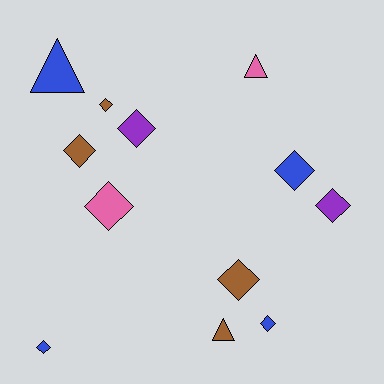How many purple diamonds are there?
There are 2 purple diamonds.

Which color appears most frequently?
Brown, with 4 objects.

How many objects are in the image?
There are 12 objects.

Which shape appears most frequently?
Diamond, with 9 objects.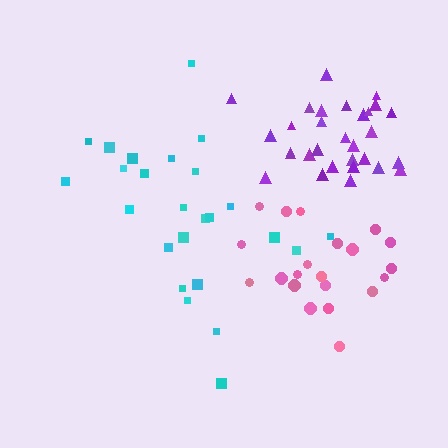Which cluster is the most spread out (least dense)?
Cyan.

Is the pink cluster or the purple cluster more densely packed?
Purple.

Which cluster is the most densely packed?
Purple.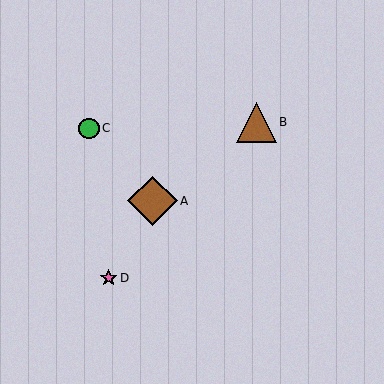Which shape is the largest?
The brown diamond (labeled A) is the largest.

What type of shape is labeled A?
Shape A is a brown diamond.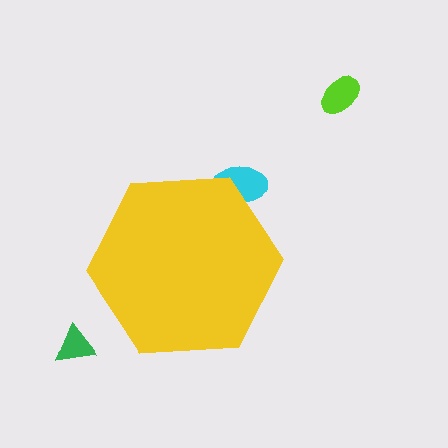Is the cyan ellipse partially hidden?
Yes, the cyan ellipse is partially hidden behind the yellow hexagon.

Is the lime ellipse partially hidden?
No, the lime ellipse is fully visible.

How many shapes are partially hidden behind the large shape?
1 shape is partially hidden.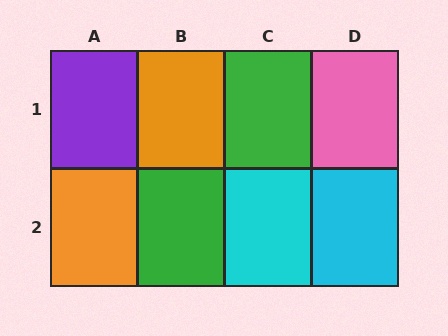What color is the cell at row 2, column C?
Cyan.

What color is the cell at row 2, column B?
Green.